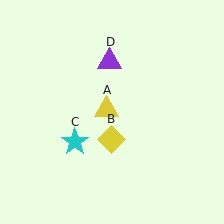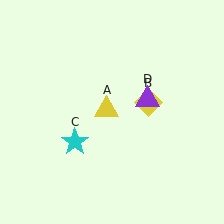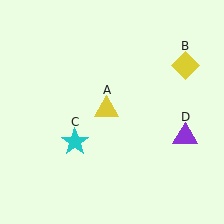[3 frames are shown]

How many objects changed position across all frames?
2 objects changed position: yellow diamond (object B), purple triangle (object D).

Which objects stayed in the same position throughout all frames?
Yellow triangle (object A) and cyan star (object C) remained stationary.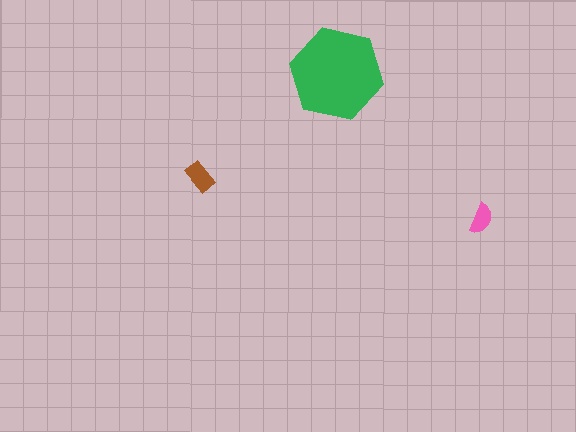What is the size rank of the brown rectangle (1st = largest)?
2nd.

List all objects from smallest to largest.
The pink semicircle, the brown rectangle, the green hexagon.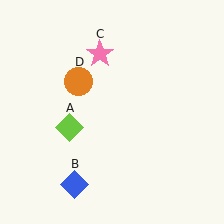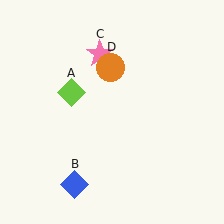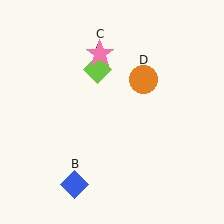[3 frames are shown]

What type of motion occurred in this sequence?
The lime diamond (object A), orange circle (object D) rotated clockwise around the center of the scene.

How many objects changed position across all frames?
2 objects changed position: lime diamond (object A), orange circle (object D).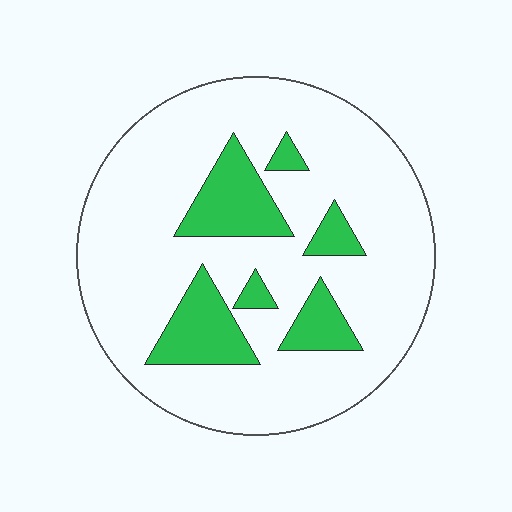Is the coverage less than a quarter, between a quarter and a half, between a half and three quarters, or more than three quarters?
Less than a quarter.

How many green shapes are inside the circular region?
6.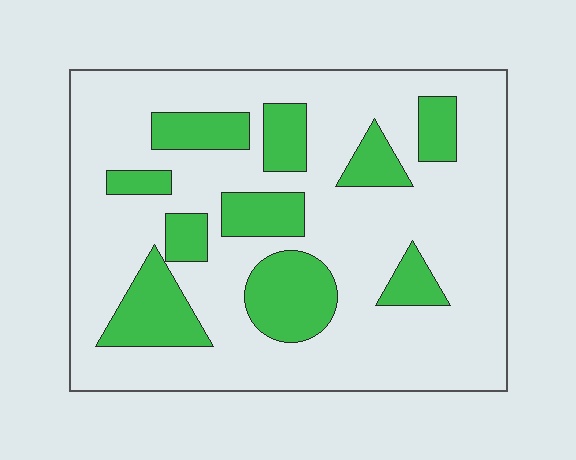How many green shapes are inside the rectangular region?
10.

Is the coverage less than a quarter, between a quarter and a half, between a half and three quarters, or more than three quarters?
Less than a quarter.